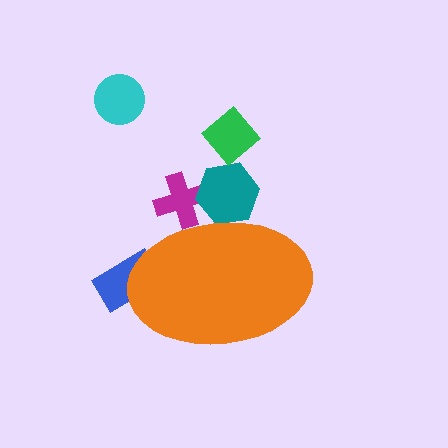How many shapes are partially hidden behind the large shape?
3 shapes are partially hidden.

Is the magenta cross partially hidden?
Yes, the magenta cross is partially hidden behind the orange ellipse.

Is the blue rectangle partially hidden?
Yes, the blue rectangle is partially hidden behind the orange ellipse.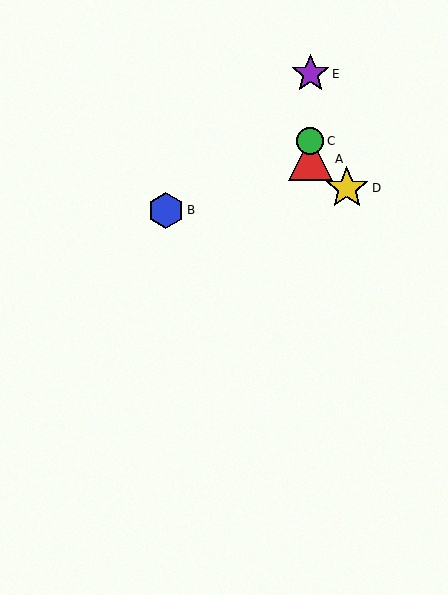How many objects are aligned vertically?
3 objects (A, C, E) are aligned vertically.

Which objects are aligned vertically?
Objects A, C, E are aligned vertically.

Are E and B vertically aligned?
No, E is at x≈310 and B is at x≈166.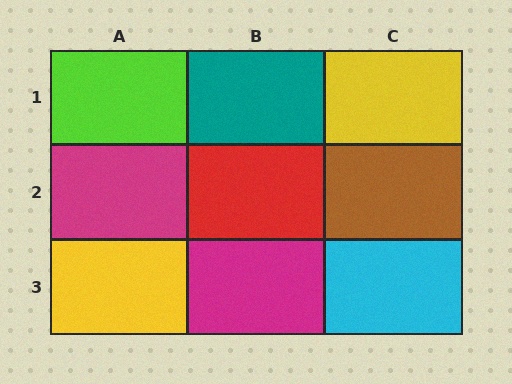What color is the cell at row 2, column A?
Magenta.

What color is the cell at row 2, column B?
Red.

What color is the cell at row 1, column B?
Teal.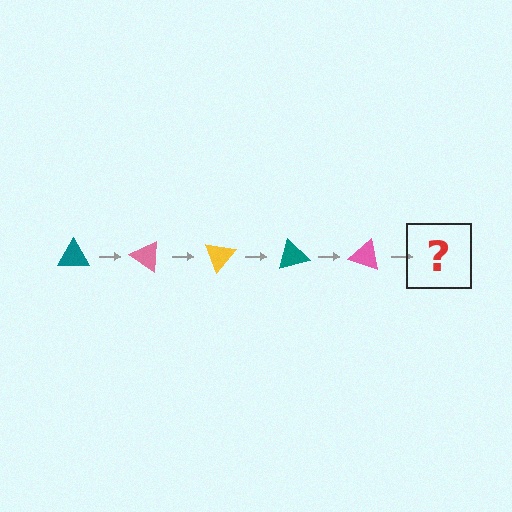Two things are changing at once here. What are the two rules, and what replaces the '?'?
The two rules are that it rotates 35 degrees each step and the color cycles through teal, pink, and yellow. The '?' should be a yellow triangle, rotated 175 degrees from the start.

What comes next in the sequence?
The next element should be a yellow triangle, rotated 175 degrees from the start.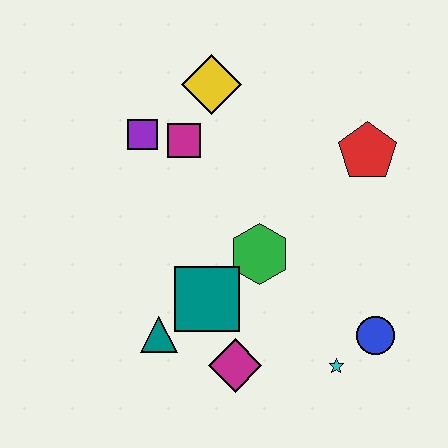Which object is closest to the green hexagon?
The teal square is closest to the green hexagon.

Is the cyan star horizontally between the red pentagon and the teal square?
Yes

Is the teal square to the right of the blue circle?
No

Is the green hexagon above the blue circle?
Yes